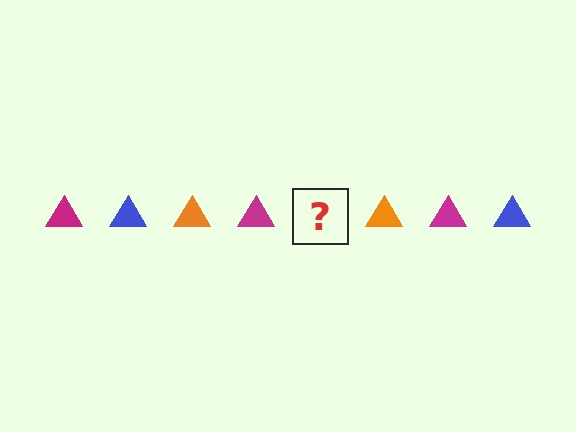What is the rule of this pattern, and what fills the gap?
The rule is that the pattern cycles through magenta, blue, orange triangles. The gap should be filled with a blue triangle.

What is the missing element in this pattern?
The missing element is a blue triangle.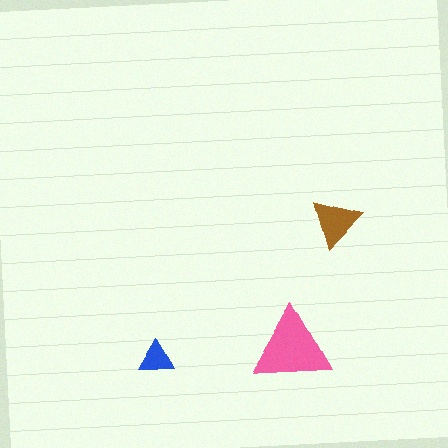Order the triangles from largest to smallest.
the pink one, the brown one, the blue one.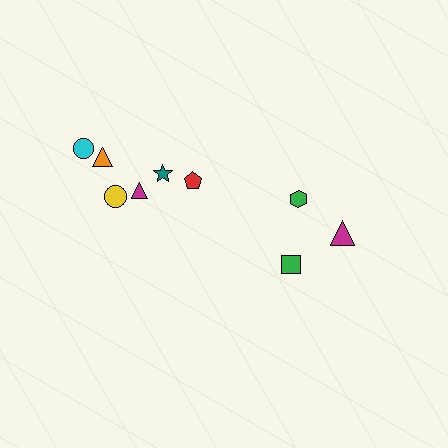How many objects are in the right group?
There are 3 objects.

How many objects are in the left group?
There are 6 objects.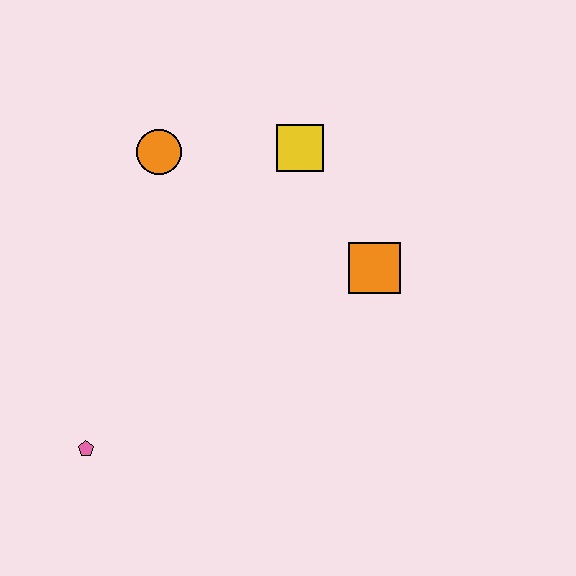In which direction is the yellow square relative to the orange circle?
The yellow square is to the right of the orange circle.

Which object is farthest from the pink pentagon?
The yellow square is farthest from the pink pentagon.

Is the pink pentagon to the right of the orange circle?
No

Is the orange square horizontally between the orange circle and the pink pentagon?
No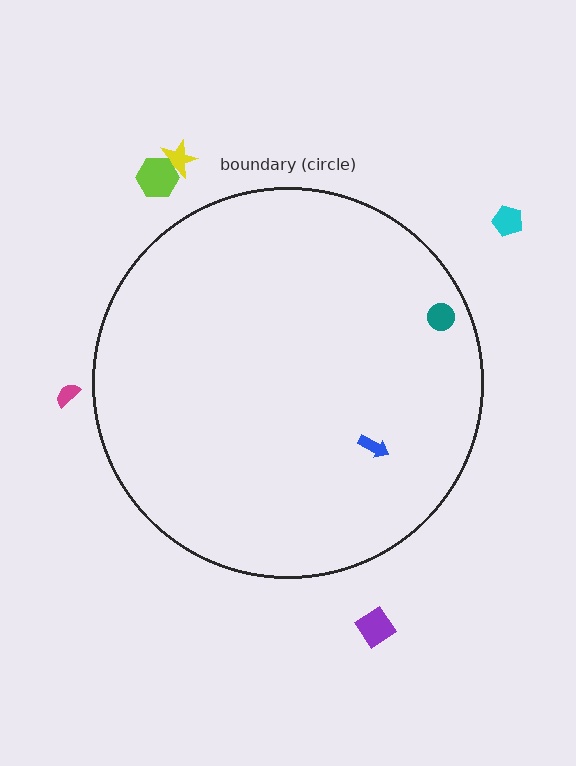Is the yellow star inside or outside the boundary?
Outside.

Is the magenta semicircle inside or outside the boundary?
Outside.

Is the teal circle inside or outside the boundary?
Inside.